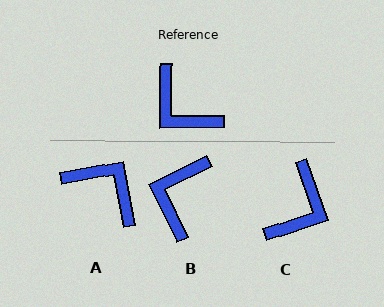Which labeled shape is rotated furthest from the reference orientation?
A, about 170 degrees away.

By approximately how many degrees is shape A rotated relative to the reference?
Approximately 170 degrees clockwise.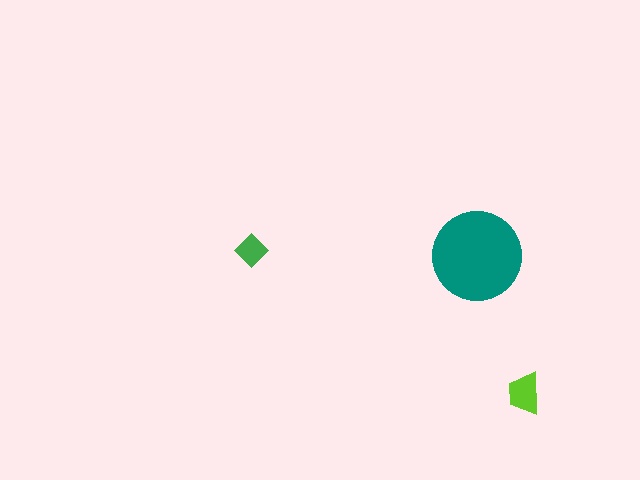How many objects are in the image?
There are 3 objects in the image.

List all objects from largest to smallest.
The teal circle, the lime trapezoid, the green diamond.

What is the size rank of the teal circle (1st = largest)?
1st.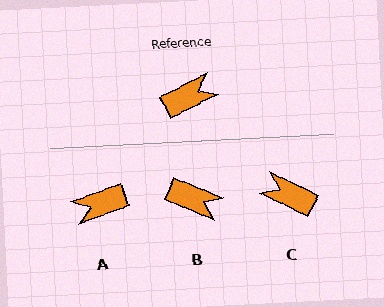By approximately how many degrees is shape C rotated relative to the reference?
Approximately 127 degrees counter-clockwise.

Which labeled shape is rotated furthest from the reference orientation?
A, about 172 degrees away.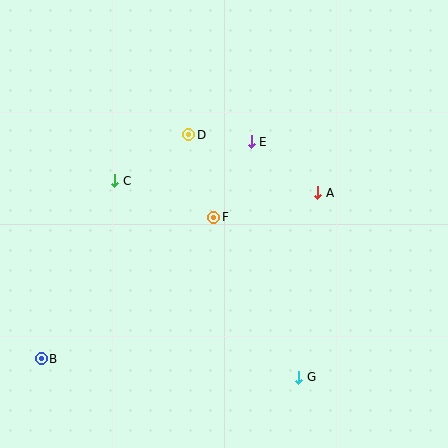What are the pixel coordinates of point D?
Point D is at (189, 135).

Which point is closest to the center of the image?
Point F at (214, 217) is closest to the center.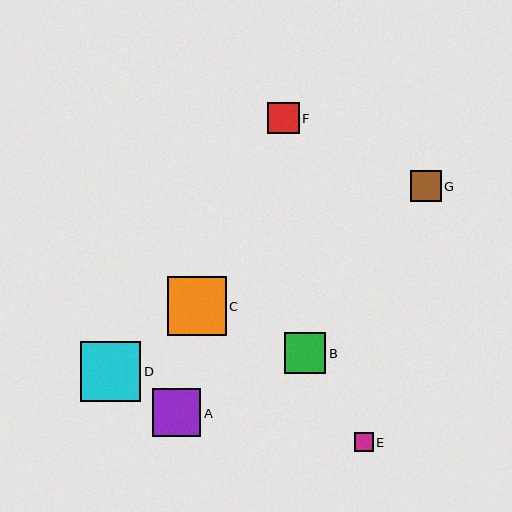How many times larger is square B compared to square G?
Square B is approximately 1.3 times the size of square G.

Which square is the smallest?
Square E is the smallest with a size of approximately 19 pixels.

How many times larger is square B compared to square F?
Square B is approximately 1.3 times the size of square F.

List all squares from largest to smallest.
From largest to smallest: D, C, A, B, F, G, E.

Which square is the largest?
Square D is the largest with a size of approximately 60 pixels.